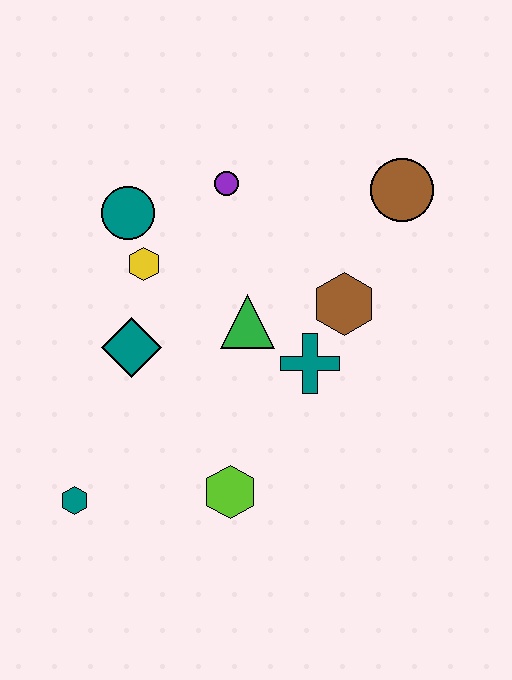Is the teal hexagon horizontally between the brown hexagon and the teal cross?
No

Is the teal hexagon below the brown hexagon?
Yes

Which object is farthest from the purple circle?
The teal hexagon is farthest from the purple circle.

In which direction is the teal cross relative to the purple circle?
The teal cross is below the purple circle.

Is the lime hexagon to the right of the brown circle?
No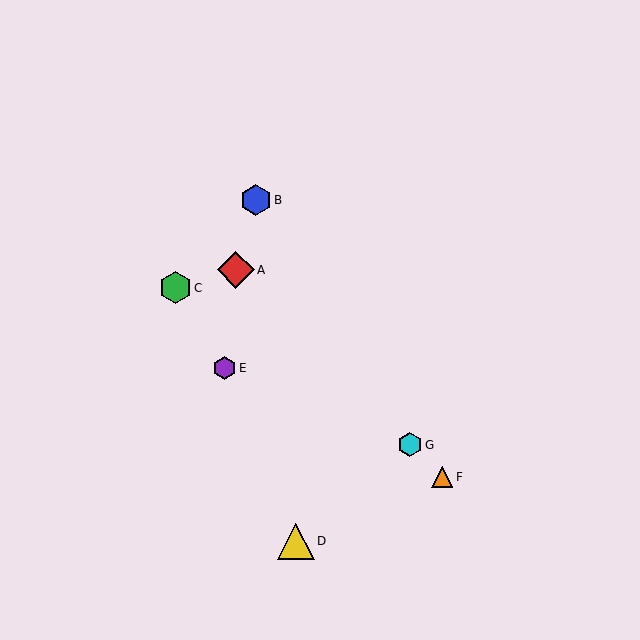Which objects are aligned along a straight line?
Objects A, F, G are aligned along a straight line.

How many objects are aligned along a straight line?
3 objects (A, F, G) are aligned along a straight line.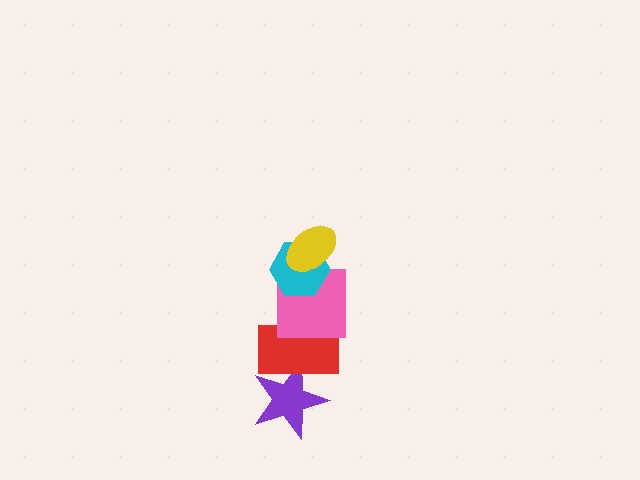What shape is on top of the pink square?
The cyan hexagon is on top of the pink square.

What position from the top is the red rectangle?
The red rectangle is 4th from the top.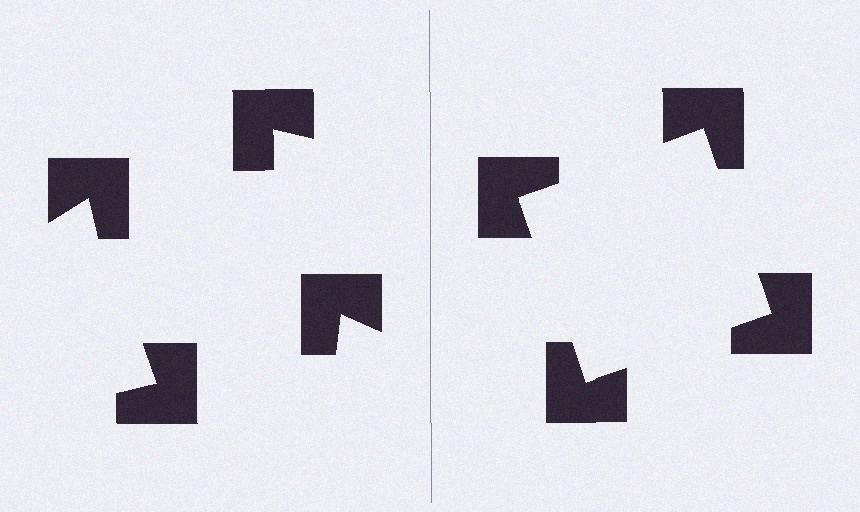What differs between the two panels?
The notched squares are positioned identically on both sides; only the wedge orientations differ. On the right they align to a square; on the left they are misaligned.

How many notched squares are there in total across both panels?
8 — 4 on each side.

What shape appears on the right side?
An illusory square.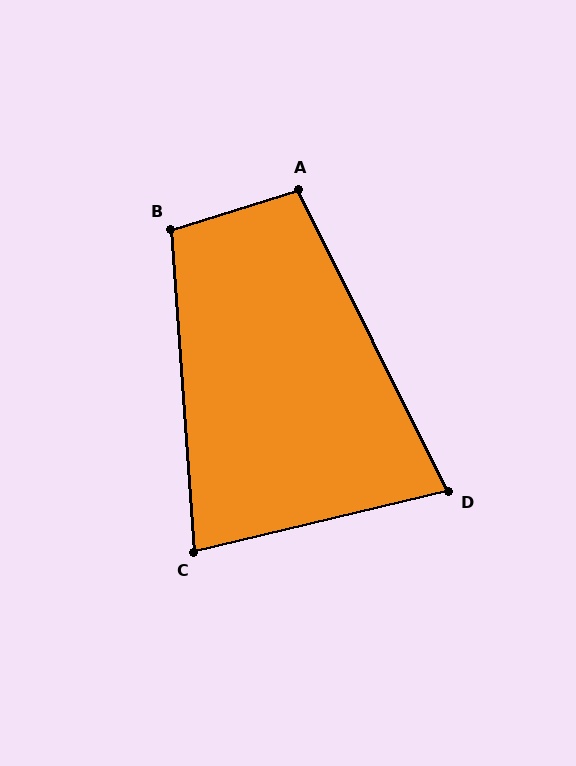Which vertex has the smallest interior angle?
D, at approximately 77 degrees.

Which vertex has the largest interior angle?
B, at approximately 103 degrees.